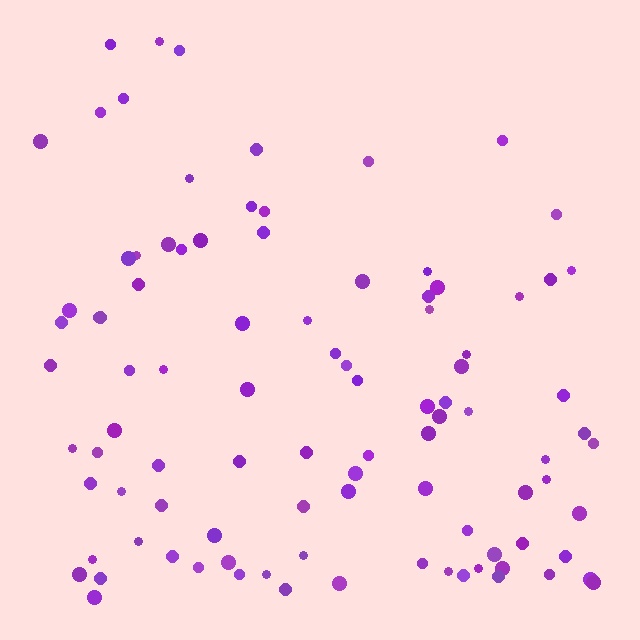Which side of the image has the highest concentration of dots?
The bottom.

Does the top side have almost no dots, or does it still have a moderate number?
Still a moderate number, just noticeably fewer than the bottom.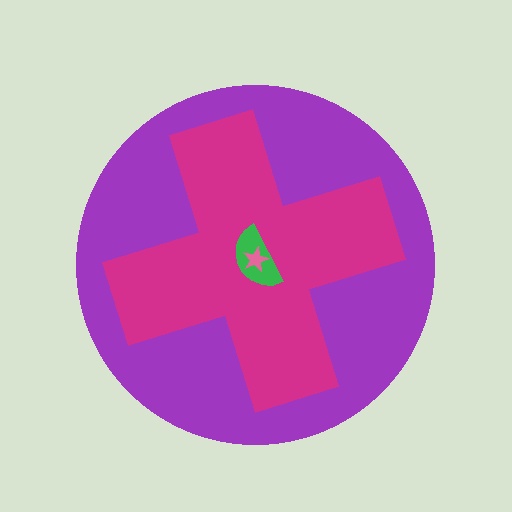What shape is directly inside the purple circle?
The magenta cross.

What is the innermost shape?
The pink star.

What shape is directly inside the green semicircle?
The pink star.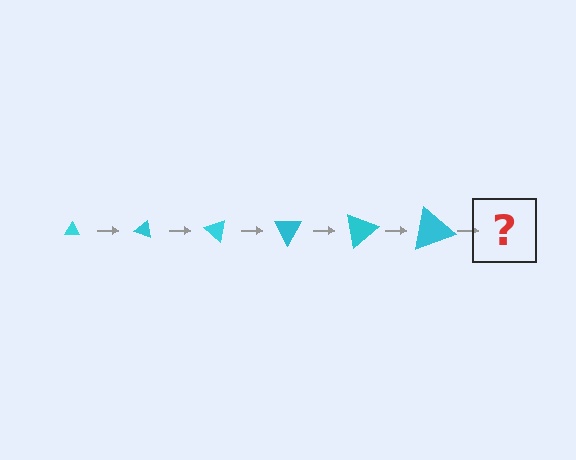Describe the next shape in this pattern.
It should be a triangle, larger than the previous one and rotated 120 degrees from the start.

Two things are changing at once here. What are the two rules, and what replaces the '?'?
The two rules are that the triangle grows larger each step and it rotates 20 degrees each step. The '?' should be a triangle, larger than the previous one and rotated 120 degrees from the start.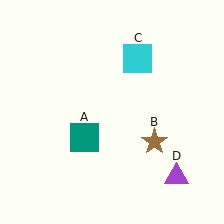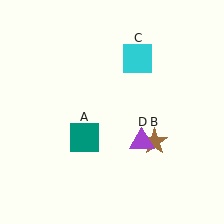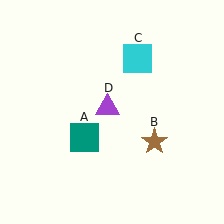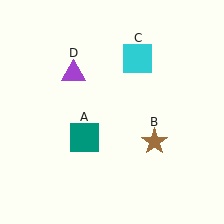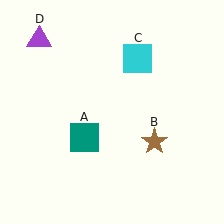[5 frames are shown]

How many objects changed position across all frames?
1 object changed position: purple triangle (object D).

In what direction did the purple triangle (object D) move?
The purple triangle (object D) moved up and to the left.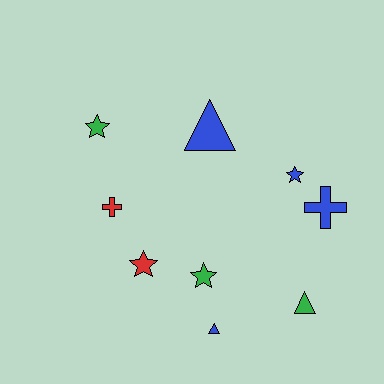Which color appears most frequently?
Blue, with 4 objects.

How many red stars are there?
There is 1 red star.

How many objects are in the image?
There are 9 objects.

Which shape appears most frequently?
Star, with 4 objects.